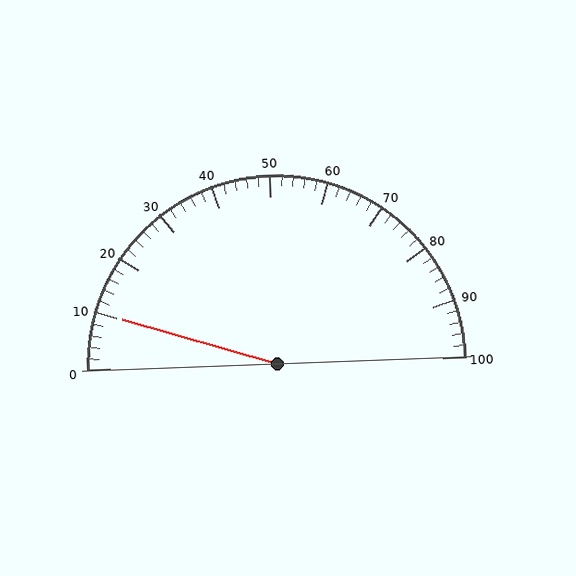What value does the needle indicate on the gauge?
The needle indicates approximately 10.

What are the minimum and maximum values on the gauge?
The gauge ranges from 0 to 100.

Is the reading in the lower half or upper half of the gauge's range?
The reading is in the lower half of the range (0 to 100).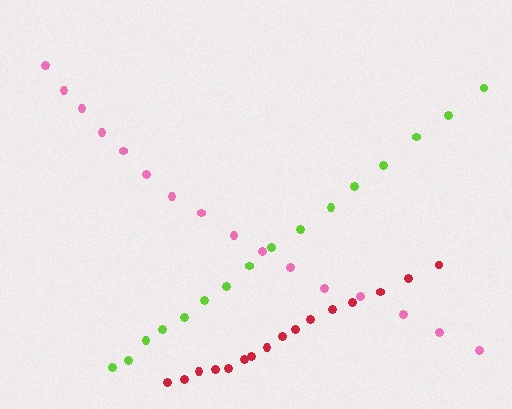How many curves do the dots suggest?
There are 3 distinct paths.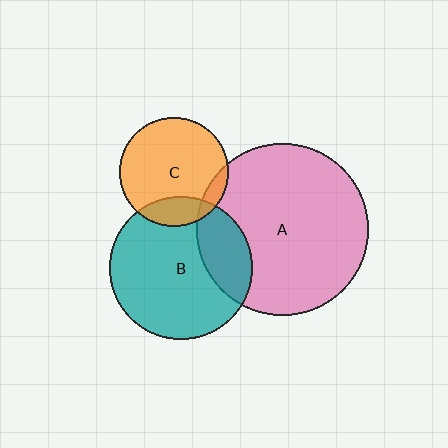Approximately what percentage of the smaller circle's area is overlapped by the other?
Approximately 25%.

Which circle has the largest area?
Circle A (pink).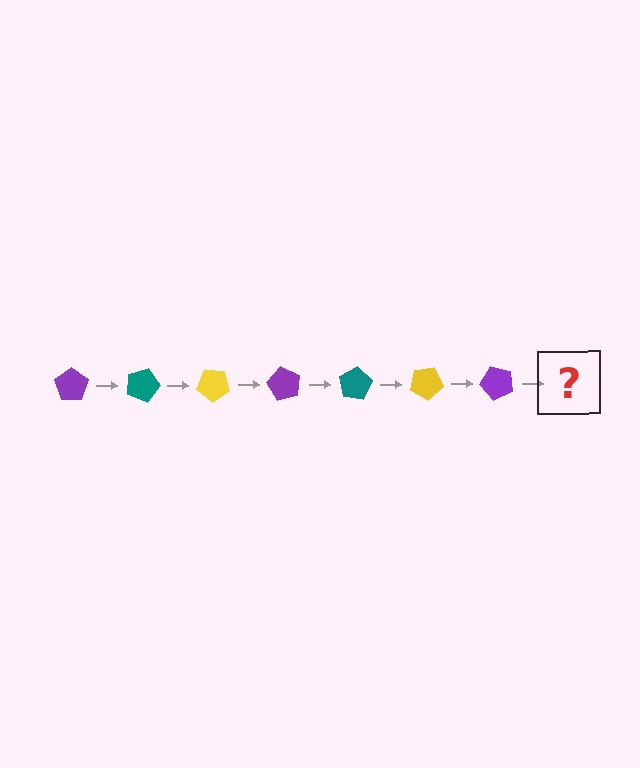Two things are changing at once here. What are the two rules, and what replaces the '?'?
The two rules are that it rotates 20 degrees each step and the color cycles through purple, teal, and yellow. The '?' should be a teal pentagon, rotated 140 degrees from the start.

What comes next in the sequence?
The next element should be a teal pentagon, rotated 140 degrees from the start.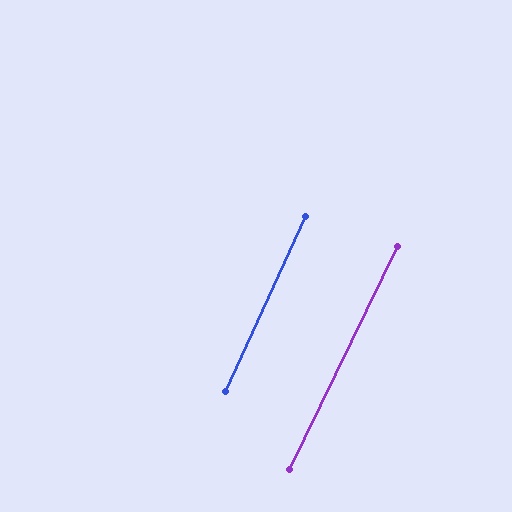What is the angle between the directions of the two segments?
Approximately 1 degree.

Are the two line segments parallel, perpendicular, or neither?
Parallel — their directions differ by only 1.1°.